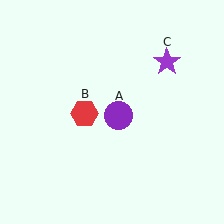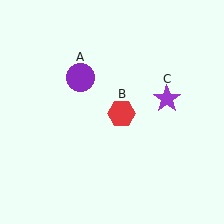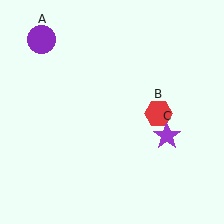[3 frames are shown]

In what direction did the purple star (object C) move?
The purple star (object C) moved down.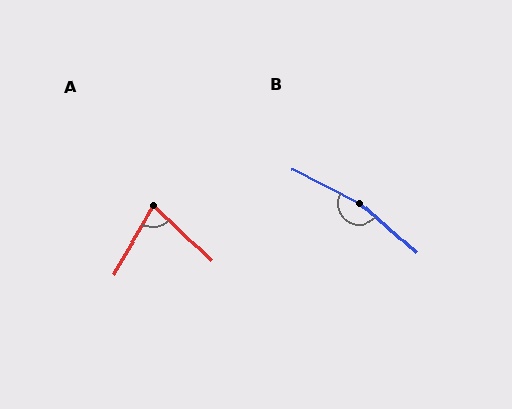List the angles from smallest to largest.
A (77°), B (166°).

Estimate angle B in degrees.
Approximately 166 degrees.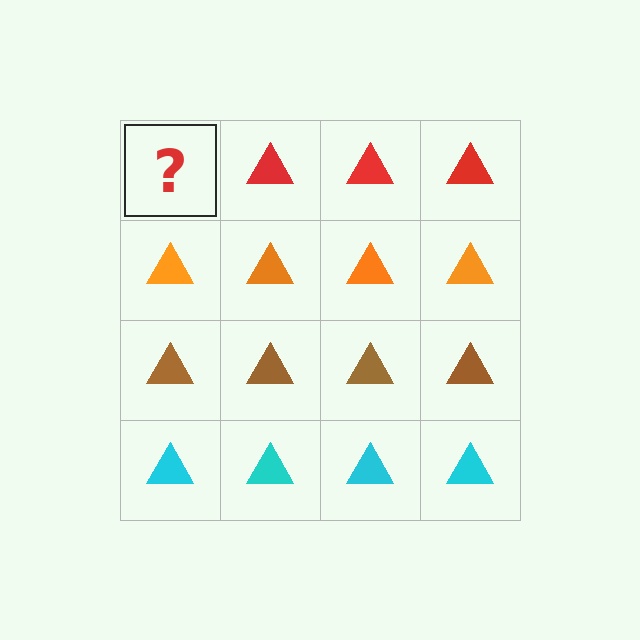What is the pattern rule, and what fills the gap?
The rule is that each row has a consistent color. The gap should be filled with a red triangle.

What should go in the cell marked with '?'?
The missing cell should contain a red triangle.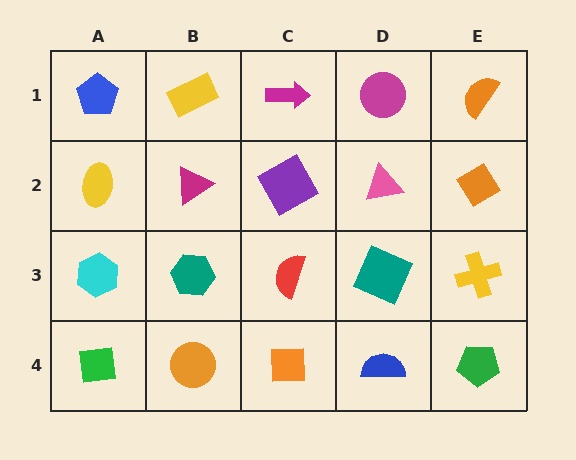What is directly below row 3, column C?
An orange square.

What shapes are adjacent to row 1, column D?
A pink triangle (row 2, column D), a magenta arrow (row 1, column C), an orange semicircle (row 1, column E).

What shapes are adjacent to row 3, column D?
A pink triangle (row 2, column D), a blue semicircle (row 4, column D), a red semicircle (row 3, column C), a yellow cross (row 3, column E).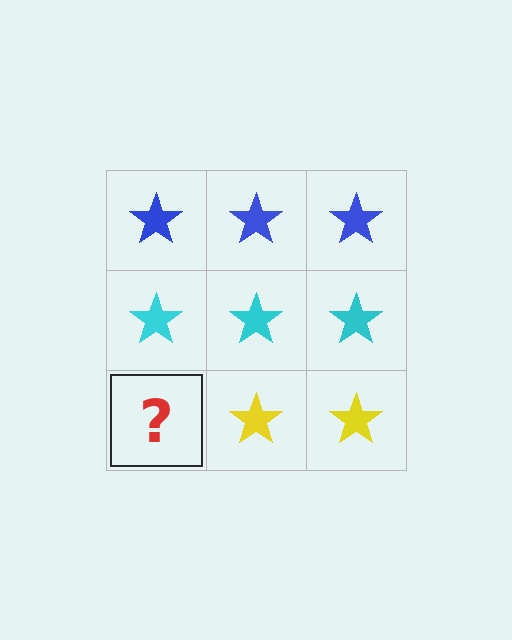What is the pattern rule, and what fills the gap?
The rule is that each row has a consistent color. The gap should be filled with a yellow star.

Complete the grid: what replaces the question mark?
The question mark should be replaced with a yellow star.